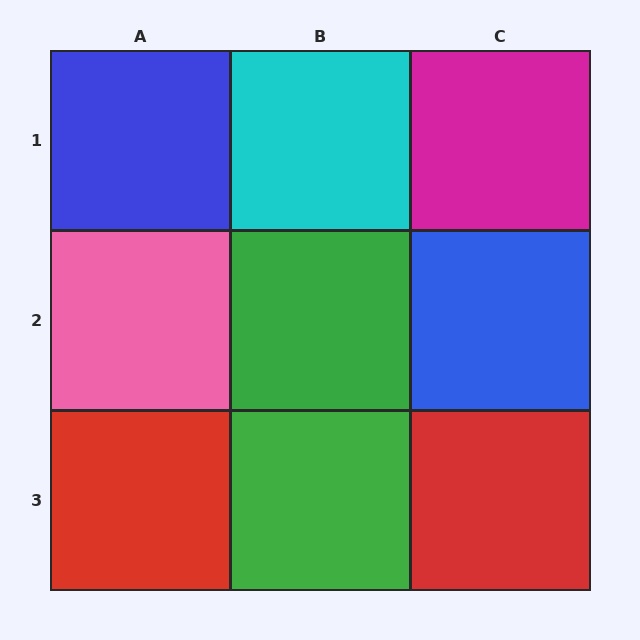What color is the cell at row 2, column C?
Blue.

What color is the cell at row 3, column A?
Red.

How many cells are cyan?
1 cell is cyan.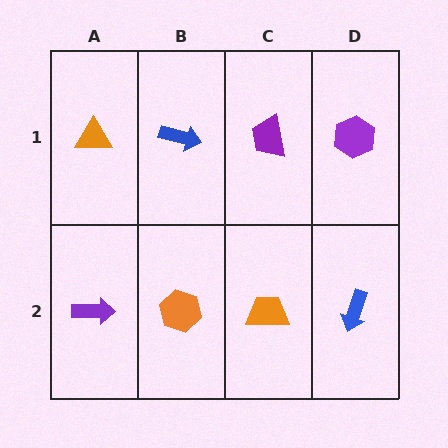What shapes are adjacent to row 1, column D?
A blue arrow (row 2, column D), a purple trapezoid (row 1, column C).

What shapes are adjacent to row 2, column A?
An orange triangle (row 1, column A), an orange hexagon (row 2, column B).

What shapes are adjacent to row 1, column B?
An orange hexagon (row 2, column B), an orange triangle (row 1, column A), a purple trapezoid (row 1, column C).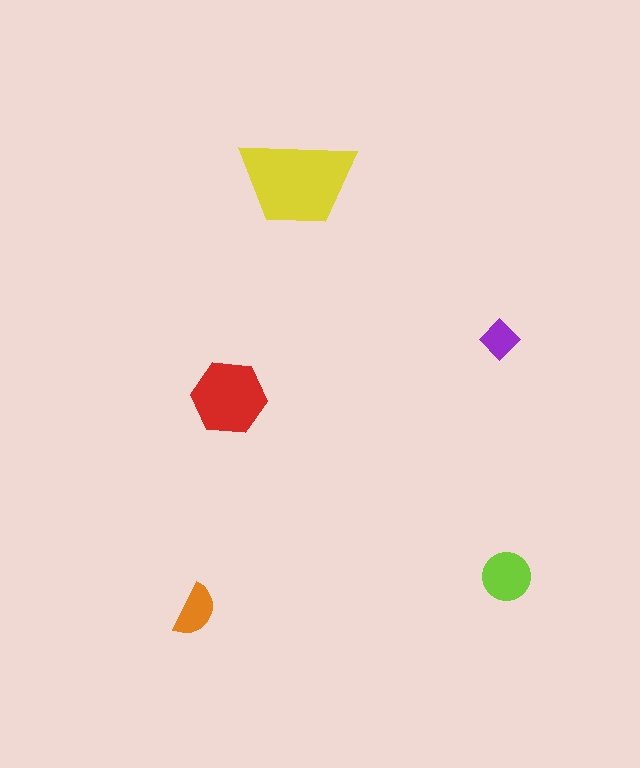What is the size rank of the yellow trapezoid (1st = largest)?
1st.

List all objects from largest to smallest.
The yellow trapezoid, the red hexagon, the lime circle, the orange semicircle, the purple diamond.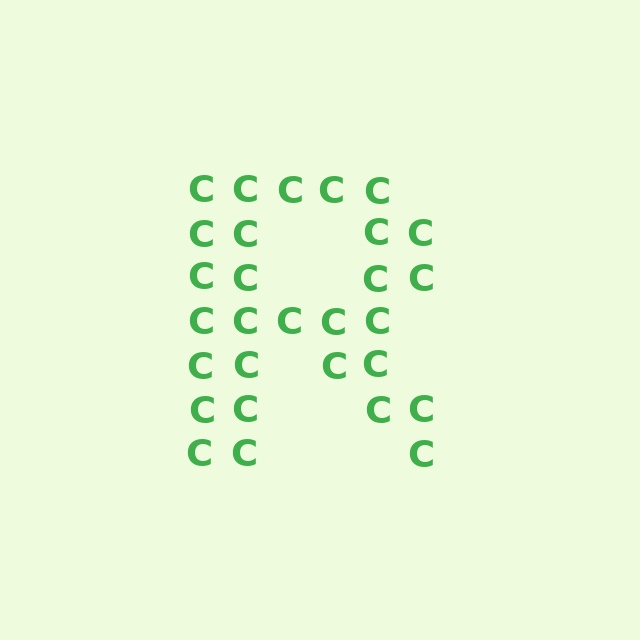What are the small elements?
The small elements are letter C's.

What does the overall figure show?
The overall figure shows the letter R.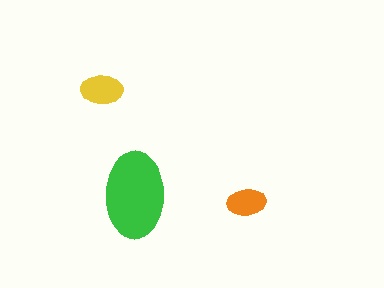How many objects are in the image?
There are 3 objects in the image.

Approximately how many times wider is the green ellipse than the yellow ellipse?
About 2 times wider.